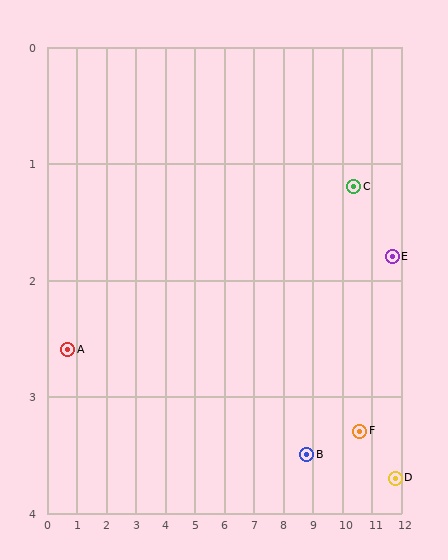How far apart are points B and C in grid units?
Points B and C are about 2.8 grid units apart.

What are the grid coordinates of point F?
Point F is at approximately (10.6, 3.3).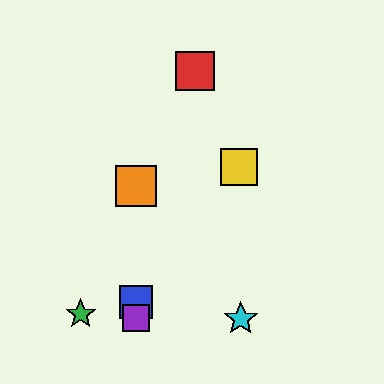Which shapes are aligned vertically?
The blue square, the purple square, the orange square are aligned vertically.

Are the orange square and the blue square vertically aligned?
Yes, both are at x≈136.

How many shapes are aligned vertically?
3 shapes (the blue square, the purple square, the orange square) are aligned vertically.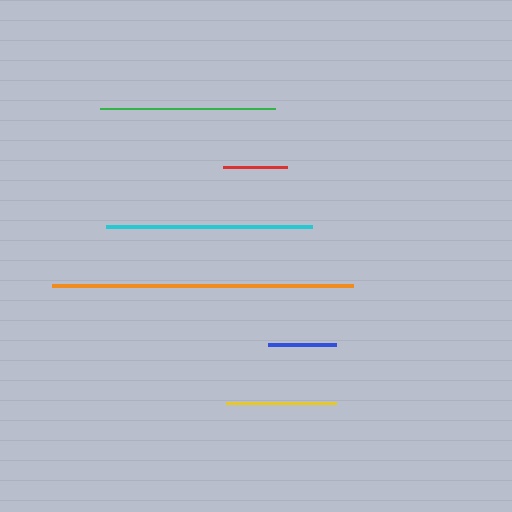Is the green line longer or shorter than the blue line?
The green line is longer than the blue line.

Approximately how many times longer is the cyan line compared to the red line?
The cyan line is approximately 3.2 times the length of the red line.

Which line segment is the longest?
The orange line is the longest at approximately 301 pixels.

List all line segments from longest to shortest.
From longest to shortest: orange, cyan, green, yellow, blue, red.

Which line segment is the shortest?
The red line is the shortest at approximately 64 pixels.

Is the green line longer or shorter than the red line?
The green line is longer than the red line.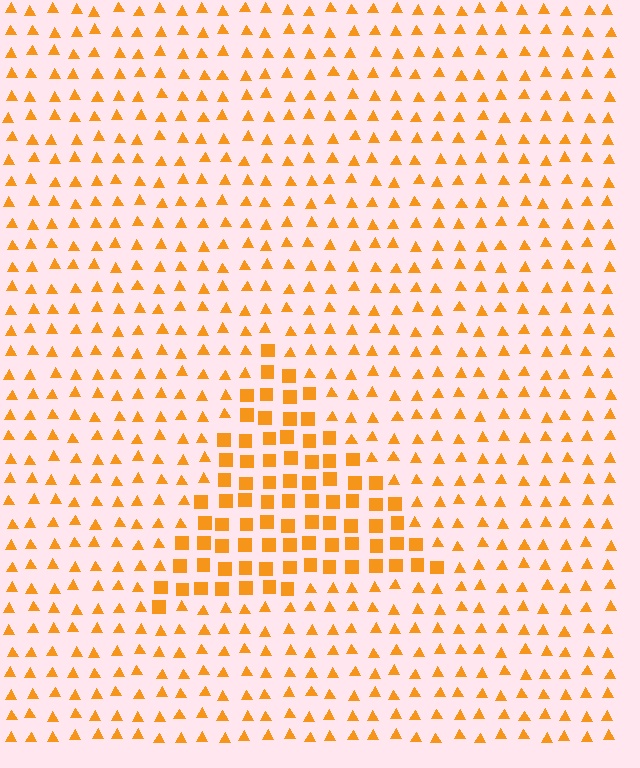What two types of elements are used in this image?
The image uses squares inside the triangle region and triangles outside it.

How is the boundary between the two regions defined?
The boundary is defined by a change in element shape: squares inside vs. triangles outside. All elements share the same color and spacing.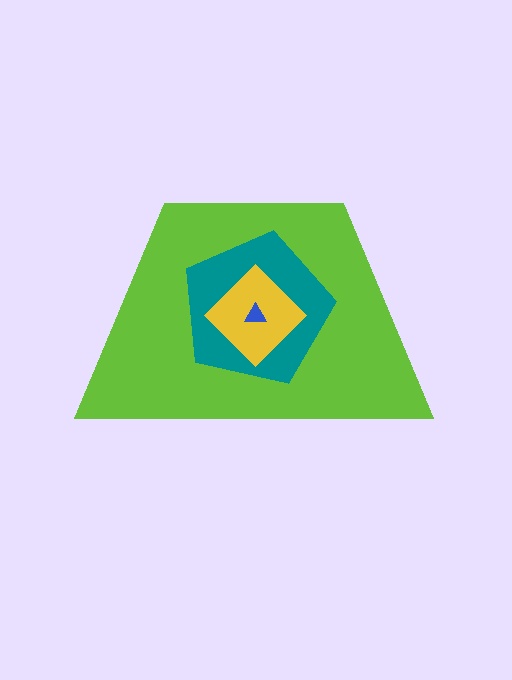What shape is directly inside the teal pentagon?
The yellow diamond.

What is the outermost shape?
The lime trapezoid.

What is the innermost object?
The blue triangle.